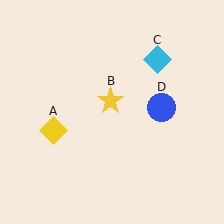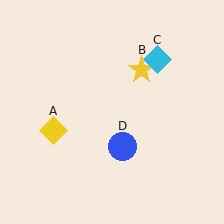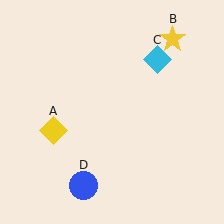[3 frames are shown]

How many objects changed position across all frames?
2 objects changed position: yellow star (object B), blue circle (object D).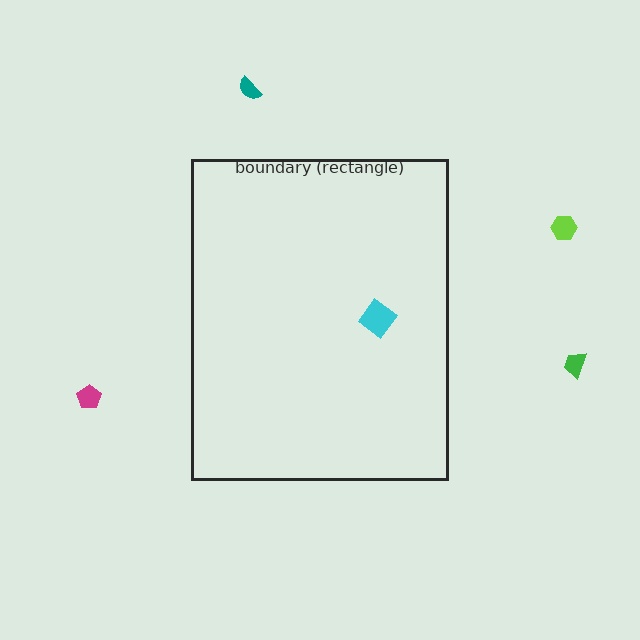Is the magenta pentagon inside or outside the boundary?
Outside.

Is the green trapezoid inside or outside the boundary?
Outside.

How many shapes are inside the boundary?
1 inside, 4 outside.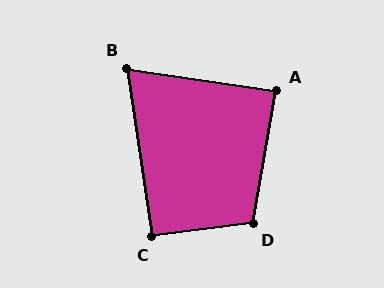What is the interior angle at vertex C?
Approximately 92 degrees (approximately right).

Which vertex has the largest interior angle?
D, at approximately 107 degrees.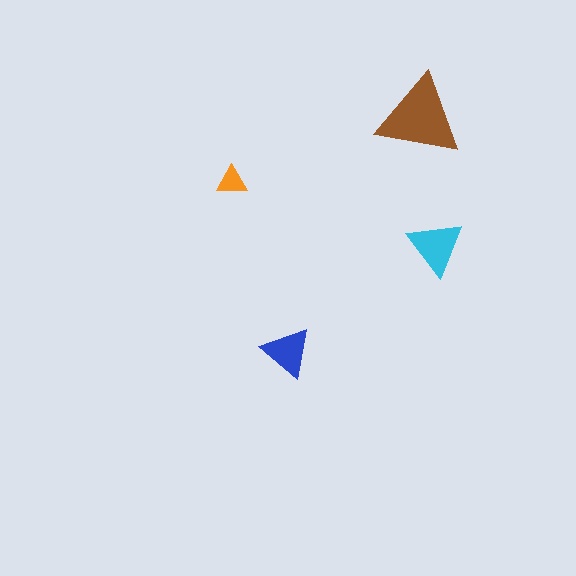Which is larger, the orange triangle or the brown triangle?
The brown one.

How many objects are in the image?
There are 4 objects in the image.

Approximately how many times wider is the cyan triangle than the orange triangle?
About 2 times wider.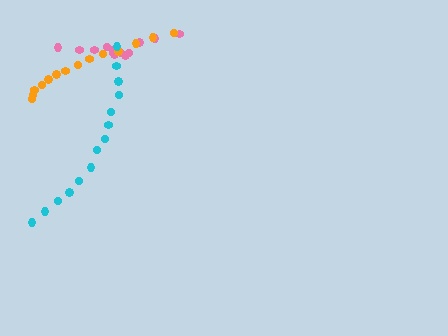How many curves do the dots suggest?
There are 3 distinct paths.